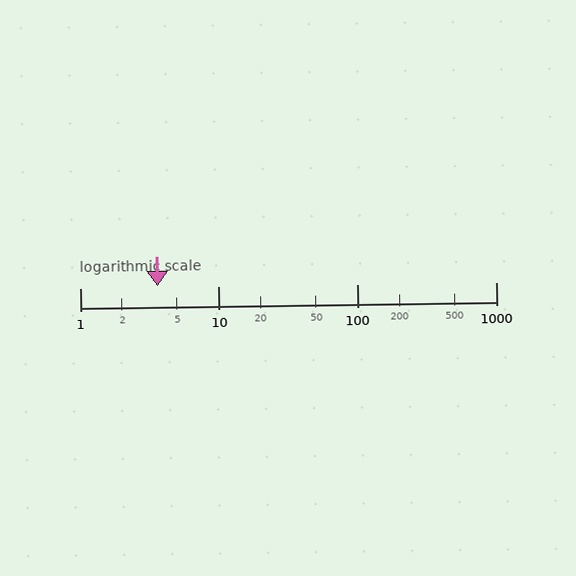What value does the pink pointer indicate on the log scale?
The pointer indicates approximately 3.6.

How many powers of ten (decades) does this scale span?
The scale spans 3 decades, from 1 to 1000.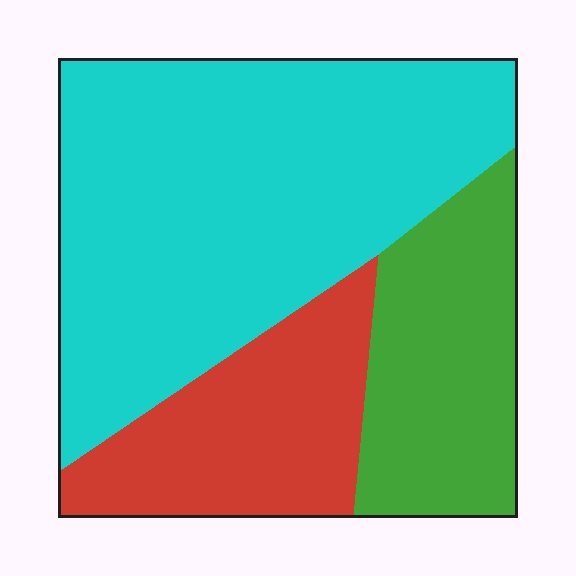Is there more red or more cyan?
Cyan.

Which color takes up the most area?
Cyan, at roughly 55%.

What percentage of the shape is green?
Green takes up about one quarter (1/4) of the shape.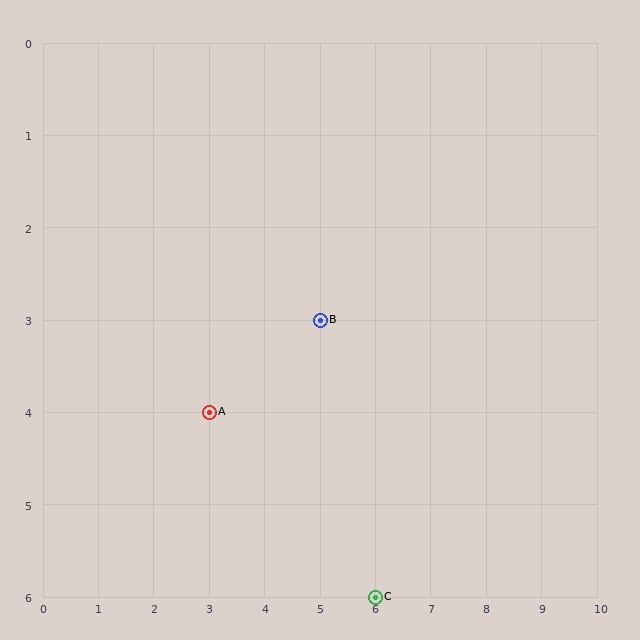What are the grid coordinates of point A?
Point A is at grid coordinates (3, 4).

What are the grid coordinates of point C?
Point C is at grid coordinates (6, 6).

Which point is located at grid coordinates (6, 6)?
Point C is at (6, 6).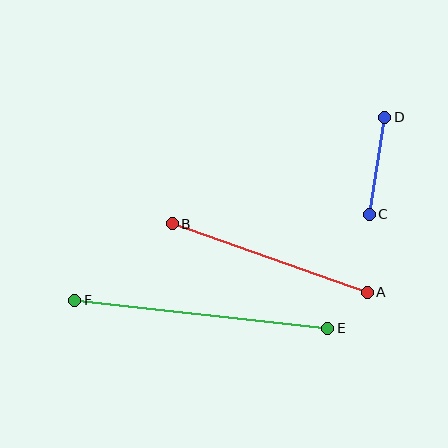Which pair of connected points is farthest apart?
Points E and F are farthest apart.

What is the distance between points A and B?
The distance is approximately 207 pixels.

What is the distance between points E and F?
The distance is approximately 255 pixels.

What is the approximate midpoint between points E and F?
The midpoint is at approximately (201, 314) pixels.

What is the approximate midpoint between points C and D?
The midpoint is at approximately (377, 166) pixels.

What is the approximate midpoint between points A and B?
The midpoint is at approximately (270, 258) pixels.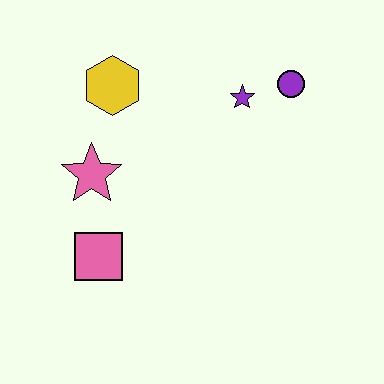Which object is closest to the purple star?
The purple circle is closest to the purple star.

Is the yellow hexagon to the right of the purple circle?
No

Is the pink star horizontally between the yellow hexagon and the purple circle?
No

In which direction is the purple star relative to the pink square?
The purple star is above the pink square.